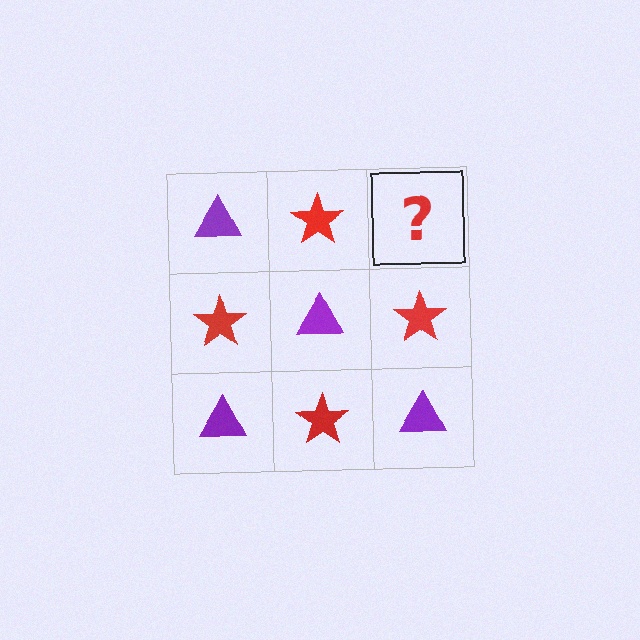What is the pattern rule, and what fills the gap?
The rule is that it alternates purple triangle and red star in a checkerboard pattern. The gap should be filled with a purple triangle.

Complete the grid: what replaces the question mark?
The question mark should be replaced with a purple triangle.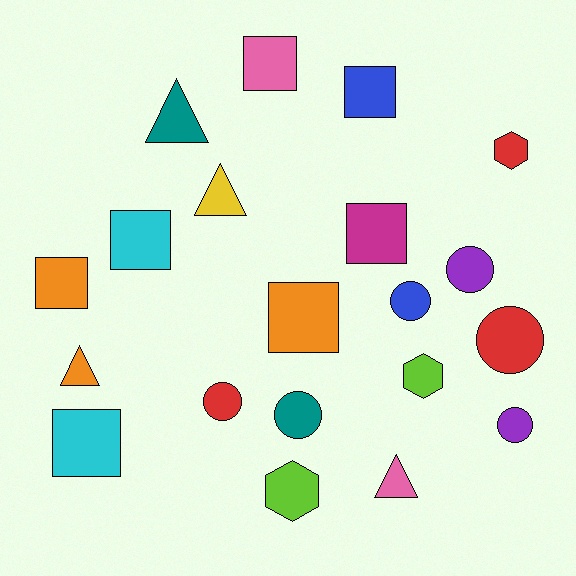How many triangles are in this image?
There are 4 triangles.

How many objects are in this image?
There are 20 objects.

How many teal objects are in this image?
There are 2 teal objects.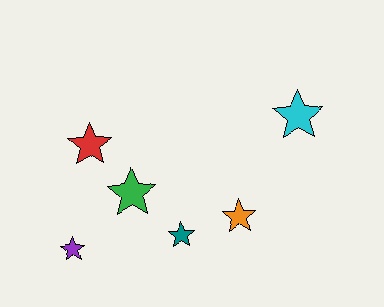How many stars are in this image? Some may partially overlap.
There are 6 stars.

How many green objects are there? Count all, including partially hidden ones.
There is 1 green object.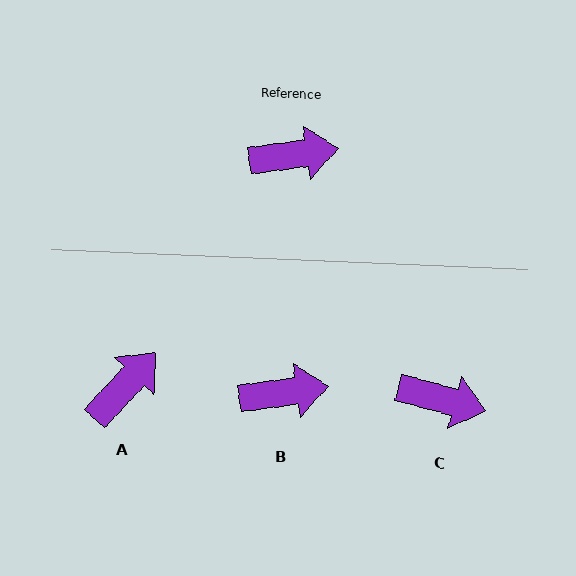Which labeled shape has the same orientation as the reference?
B.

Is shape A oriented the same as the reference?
No, it is off by about 39 degrees.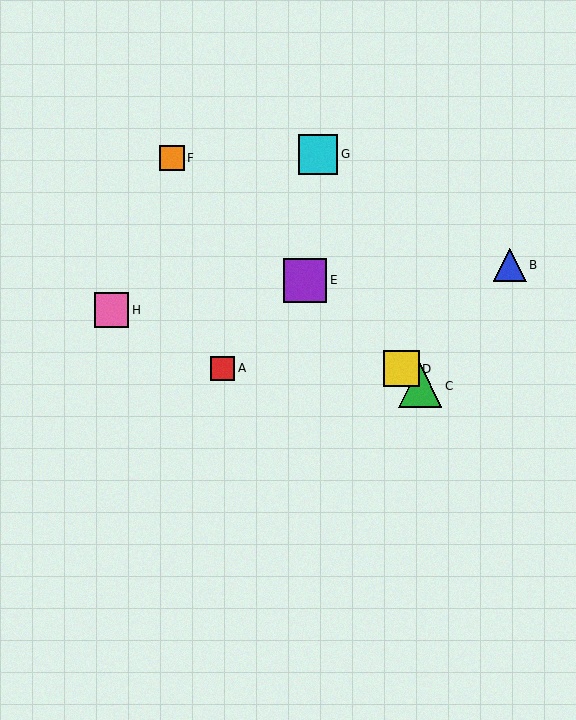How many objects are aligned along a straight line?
4 objects (C, D, E, F) are aligned along a straight line.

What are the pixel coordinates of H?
Object H is at (111, 310).